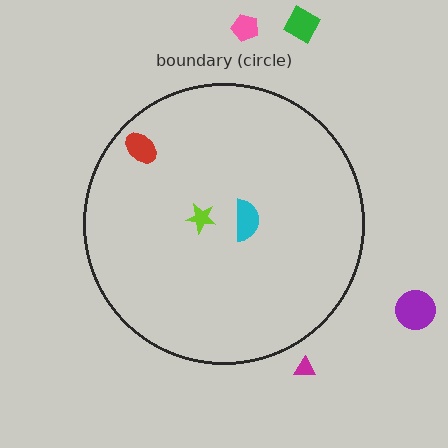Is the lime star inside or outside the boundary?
Inside.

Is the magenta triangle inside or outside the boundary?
Outside.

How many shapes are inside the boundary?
3 inside, 4 outside.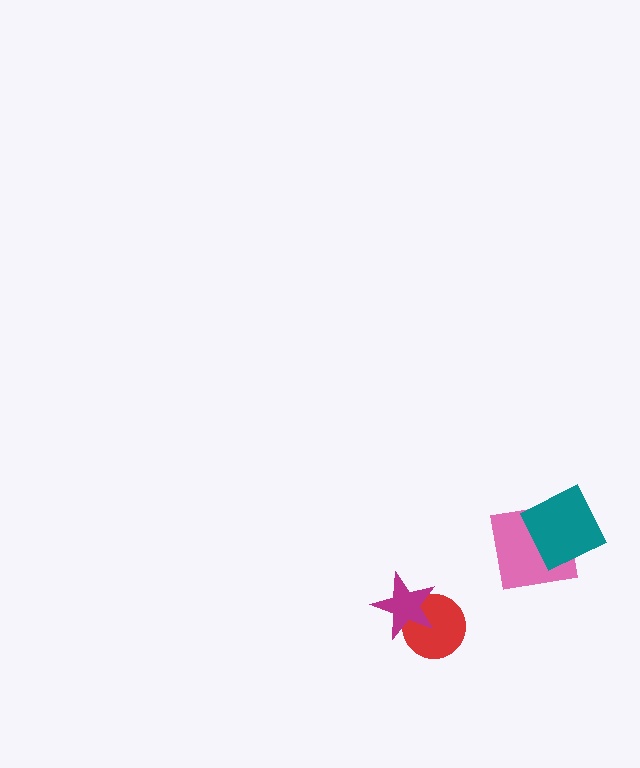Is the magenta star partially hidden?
No, no other shape covers it.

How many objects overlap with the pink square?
1 object overlaps with the pink square.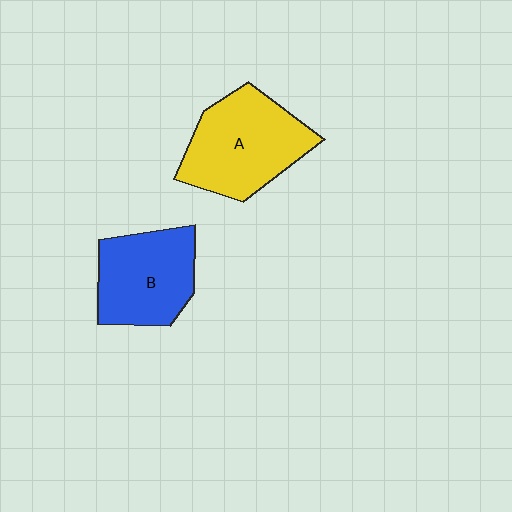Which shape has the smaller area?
Shape B (blue).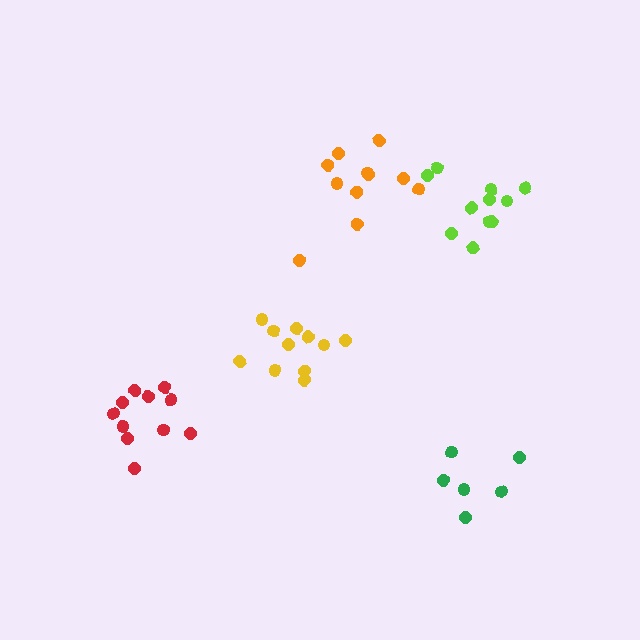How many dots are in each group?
Group 1: 11 dots, Group 2: 11 dots, Group 3: 11 dots, Group 4: 6 dots, Group 5: 11 dots (50 total).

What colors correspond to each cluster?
The clusters are colored: orange, red, lime, green, yellow.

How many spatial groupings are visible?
There are 5 spatial groupings.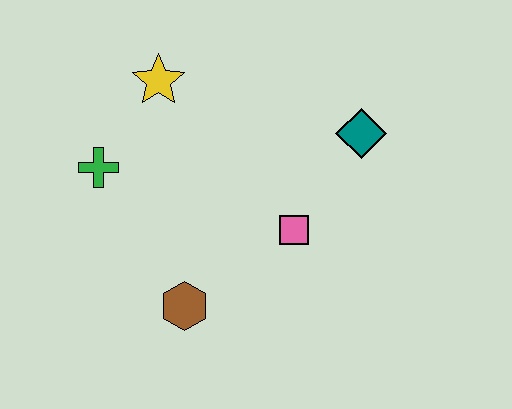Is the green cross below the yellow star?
Yes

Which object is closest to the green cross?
The yellow star is closest to the green cross.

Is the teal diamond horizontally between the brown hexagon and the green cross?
No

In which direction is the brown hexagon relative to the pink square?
The brown hexagon is to the left of the pink square.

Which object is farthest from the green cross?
The teal diamond is farthest from the green cross.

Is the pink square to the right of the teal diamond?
No